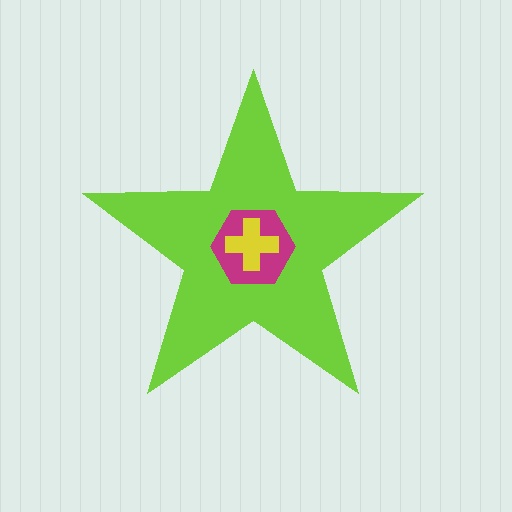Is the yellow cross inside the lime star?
Yes.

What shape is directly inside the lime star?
The magenta hexagon.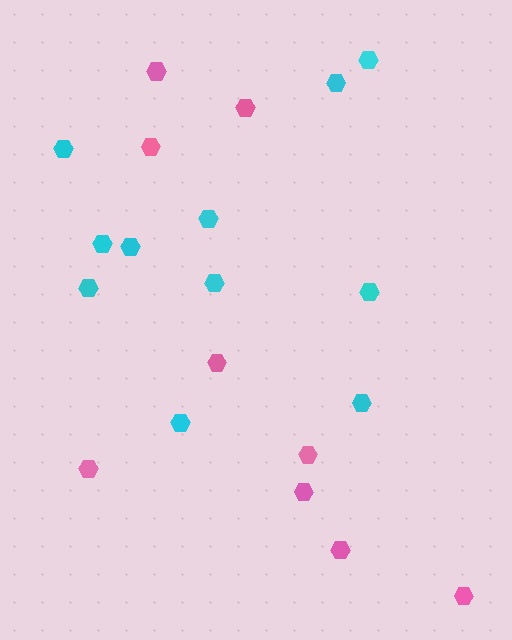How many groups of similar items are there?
There are 2 groups: one group of cyan hexagons (11) and one group of pink hexagons (9).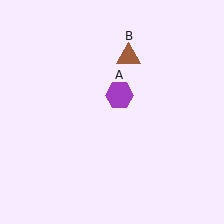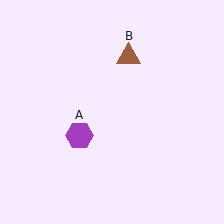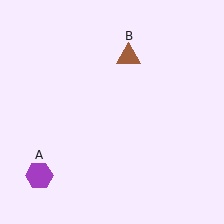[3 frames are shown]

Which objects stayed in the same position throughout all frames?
Brown triangle (object B) remained stationary.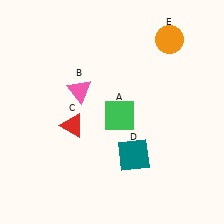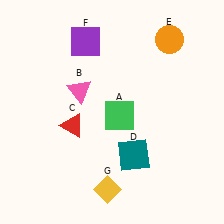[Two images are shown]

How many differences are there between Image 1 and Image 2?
There are 2 differences between the two images.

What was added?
A purple square (F), a yellow diamond (G) were added in Image 2.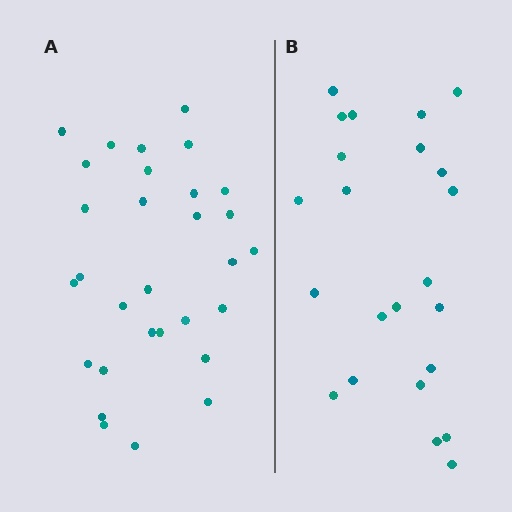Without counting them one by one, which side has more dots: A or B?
Region A (the left region) has more dots.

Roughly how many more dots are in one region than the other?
Region A has roughly 8 or so more dots than region B.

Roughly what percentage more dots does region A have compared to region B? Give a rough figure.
About 30% more.